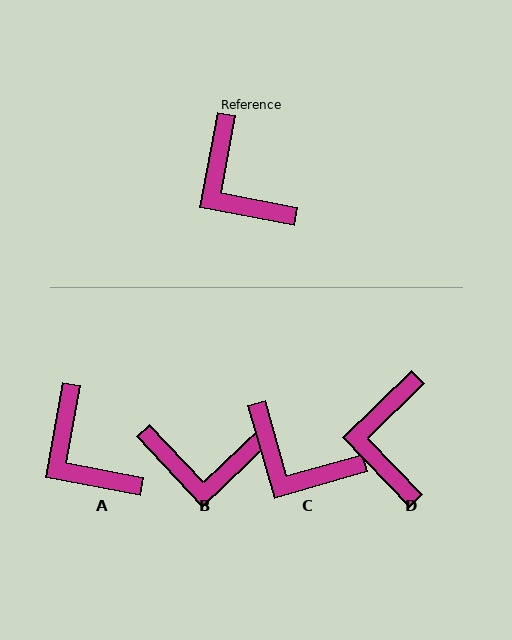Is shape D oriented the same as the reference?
No, it is off by about 35 degrees.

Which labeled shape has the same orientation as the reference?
A.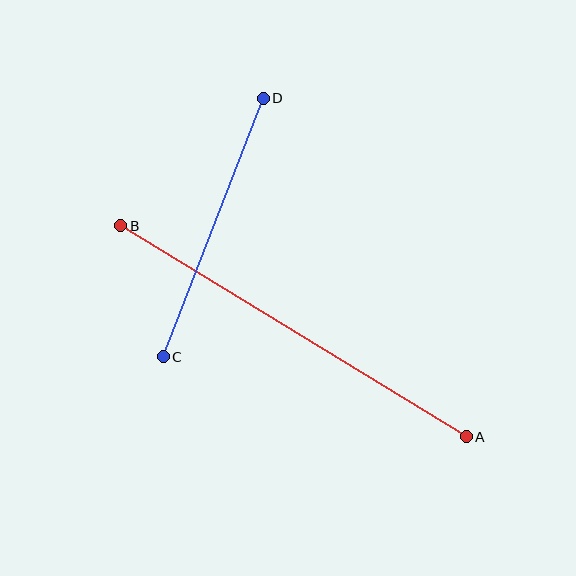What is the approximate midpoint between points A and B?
The midpoint is at approximately (293, 331) pixels.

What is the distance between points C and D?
The distance is approximately 277 pixels.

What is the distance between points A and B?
The distance is approximately 405 pixels.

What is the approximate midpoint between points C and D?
The midpoint is at approximately (213, 227) pixels.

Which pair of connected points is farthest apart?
Points A and B are farthest apart.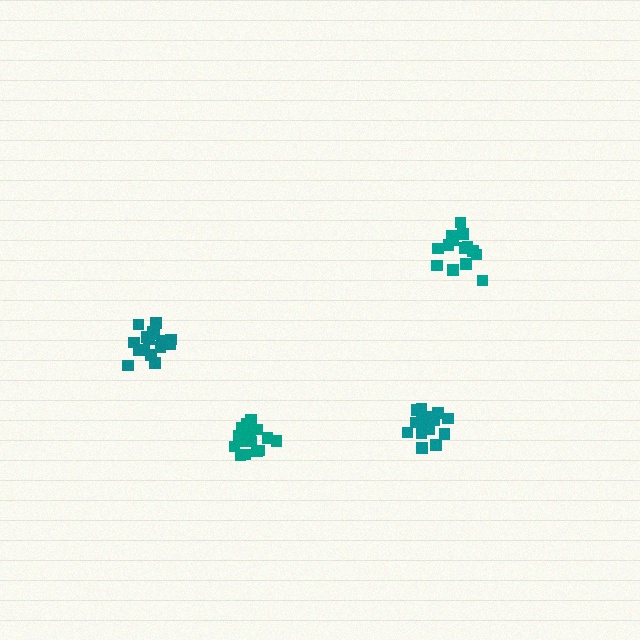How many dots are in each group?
Group 1: 16 dots, Group 2: 14 dots, Group 3: 16 dots, Group 4: 15 dots (61 total).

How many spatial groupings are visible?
There are 4 spatial groupings.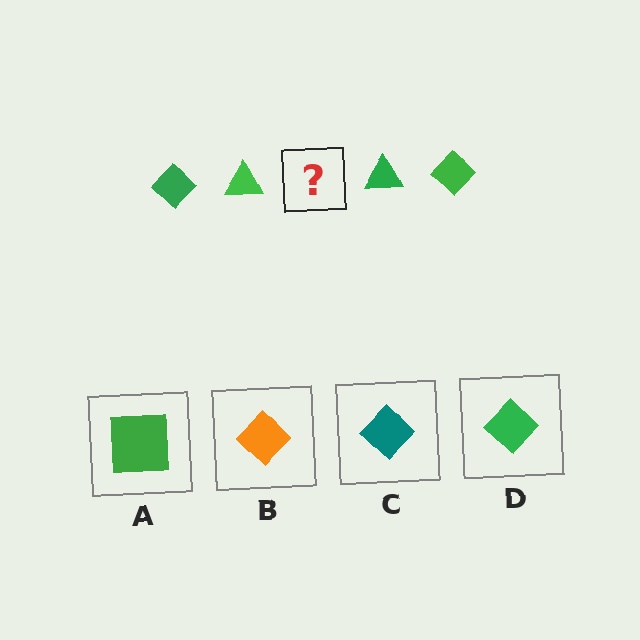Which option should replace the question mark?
Option D.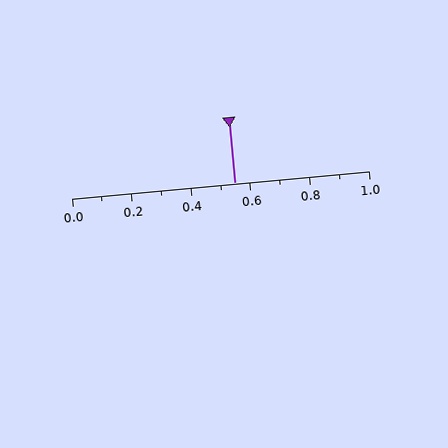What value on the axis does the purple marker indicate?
The marker indicates approximately 0.55.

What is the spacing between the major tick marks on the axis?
The major ticks are spaced 0.2 apart.